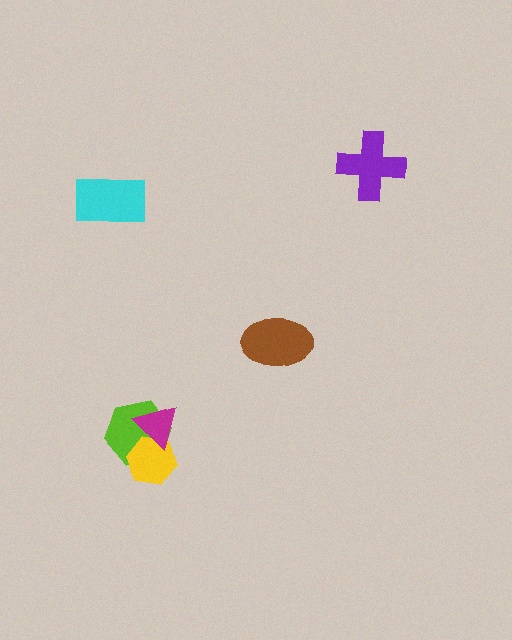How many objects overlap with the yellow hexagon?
2 objects overlap with the yellow hexagon.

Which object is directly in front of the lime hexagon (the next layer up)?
The yellow hexagon is directly in front of the lime hexagon.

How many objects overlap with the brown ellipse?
0 objects overlap with the brown ellipse.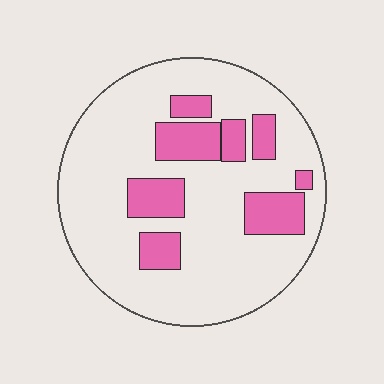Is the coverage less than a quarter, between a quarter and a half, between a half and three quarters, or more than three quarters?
Less than a quarter.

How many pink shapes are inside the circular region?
8.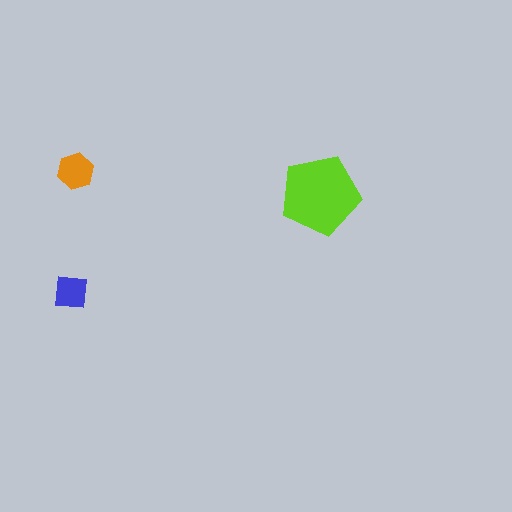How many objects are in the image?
There are 3 objects in the image.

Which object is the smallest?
The blue square.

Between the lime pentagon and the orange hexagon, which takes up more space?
The lime pentagon.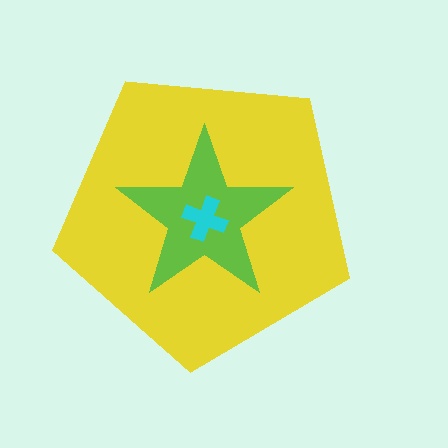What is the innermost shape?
The cyan cross.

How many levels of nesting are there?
3.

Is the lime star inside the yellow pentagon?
Yes.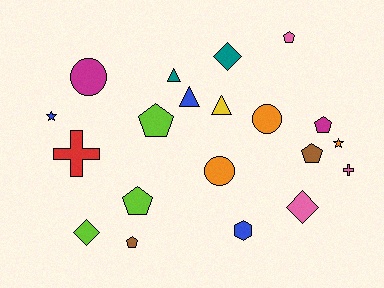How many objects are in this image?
There are 20 objects.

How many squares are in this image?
There are no squares.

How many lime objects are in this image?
There are 3 lime objects.